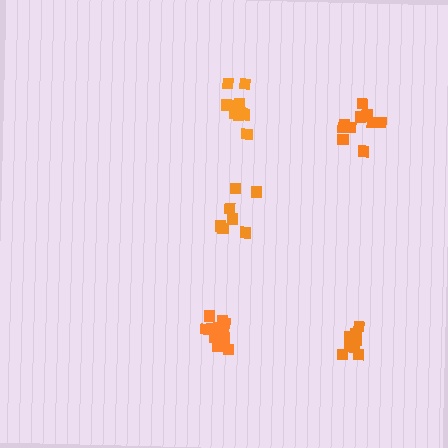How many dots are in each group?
Group 1: 9 dots, Group 2: 13 dots, Group 3: 11 dots, Group 4: 7 dots, Group 5: 11 dots (51 total).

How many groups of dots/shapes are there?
There are 5 groups.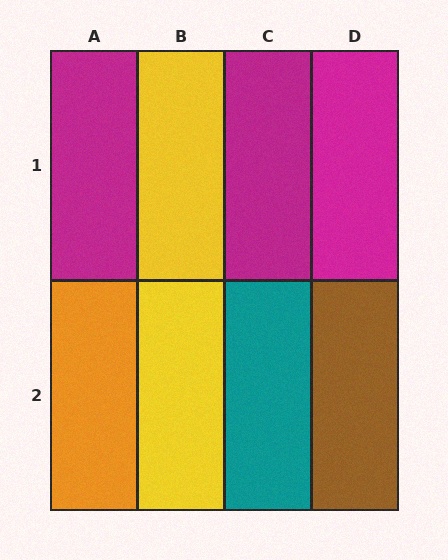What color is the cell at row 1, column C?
Magenta.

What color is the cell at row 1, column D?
Magenta.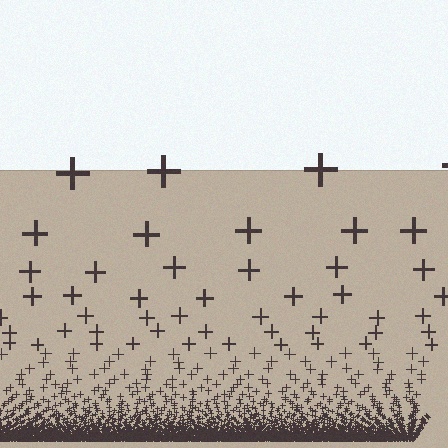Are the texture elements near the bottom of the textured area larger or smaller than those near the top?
Smaller. The gradient is inverted — elements near the bottom are smaller and denser.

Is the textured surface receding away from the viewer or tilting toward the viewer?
The surface appears to tilt toward the viewer. Texture elements get larger and sparser toward the top.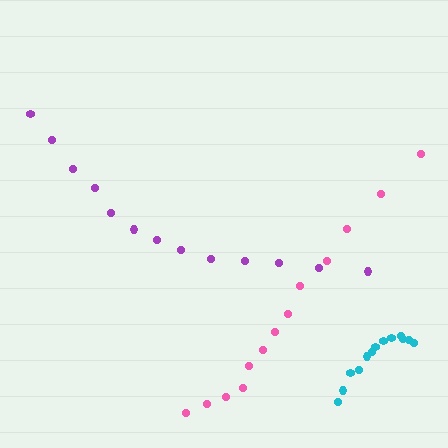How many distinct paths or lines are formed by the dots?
There are 3 distinct paths.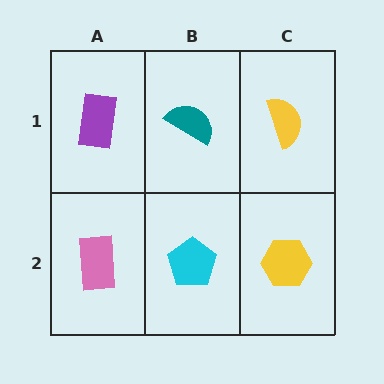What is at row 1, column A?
A purple rectangle.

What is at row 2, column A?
A pink rectangle.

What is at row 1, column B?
A teal semicircle.